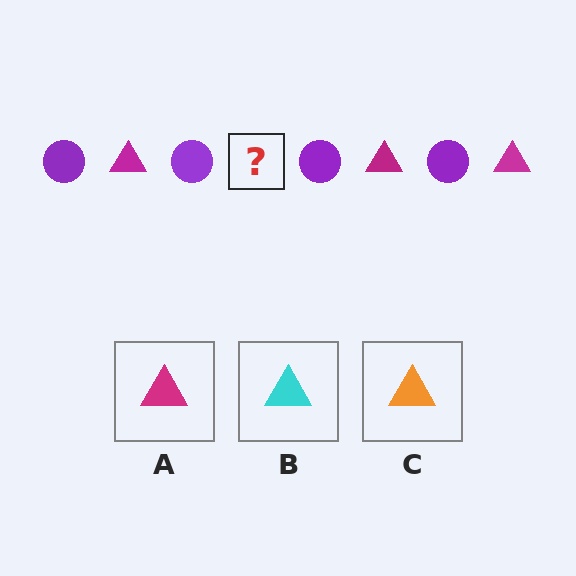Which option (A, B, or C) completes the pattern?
A.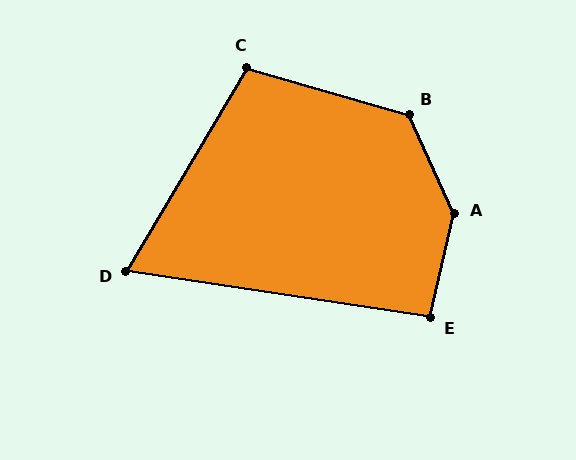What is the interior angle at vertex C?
Approximately 105 degrees (obtuse).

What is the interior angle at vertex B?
Approximately 131 degrees (obtuse).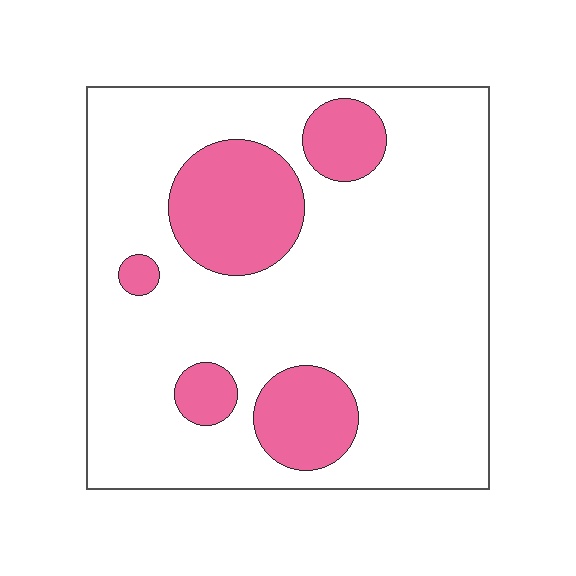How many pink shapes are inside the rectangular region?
5.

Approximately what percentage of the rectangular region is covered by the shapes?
Approximately 20%.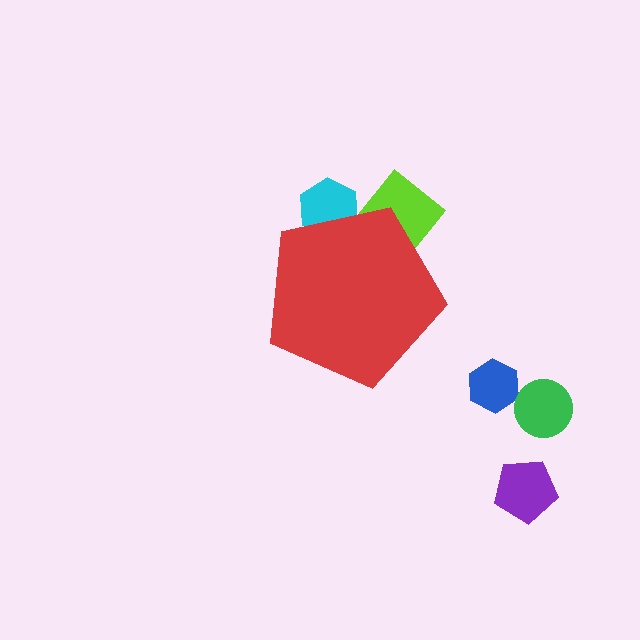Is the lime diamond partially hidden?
Yes, the lime diamond is partially hidden behind the red pentagon.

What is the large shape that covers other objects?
A red pentagon.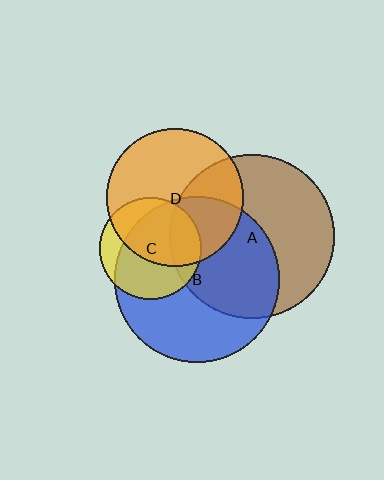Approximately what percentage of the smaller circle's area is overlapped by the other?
Approximately 50%.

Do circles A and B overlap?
Yes.